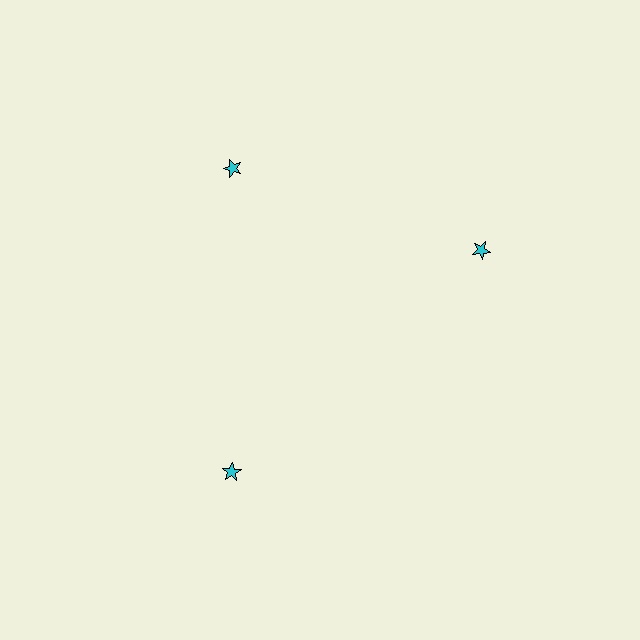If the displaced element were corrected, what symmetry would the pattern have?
It would have 3-fold rotational symmetry — the pattern would map onto itself every 120 degrees.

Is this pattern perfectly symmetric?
No. The 3 cyan stars are arranged in a ring, but one element near the 3 o'clock position is rotated out of alignment along the ring, breaking the 3-fold rotational symmetry.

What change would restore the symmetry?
The symmetry would be restored by rotating it back into even spacing with its neighbors so that all 3 stars sit at equal angles and equal distance from the center.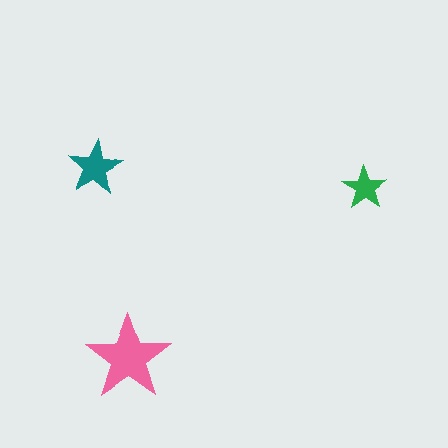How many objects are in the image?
There are 3 objects in the image.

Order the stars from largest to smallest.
the pink one, the teal one, the green one.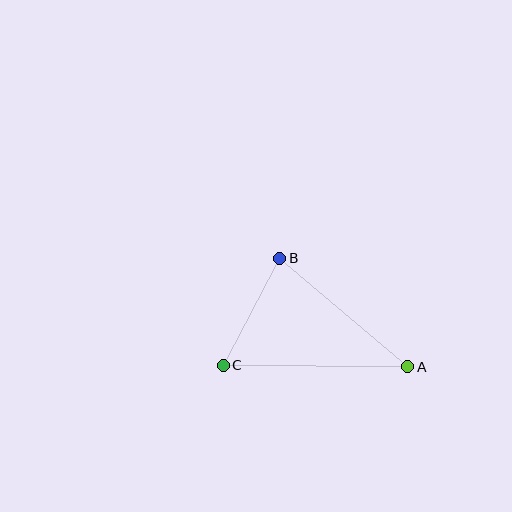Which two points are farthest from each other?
Points A and C are farthest from each other.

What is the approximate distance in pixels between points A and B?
The distance between A and B is approximately 167 pixels.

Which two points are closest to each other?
Points B and C are closest to each other.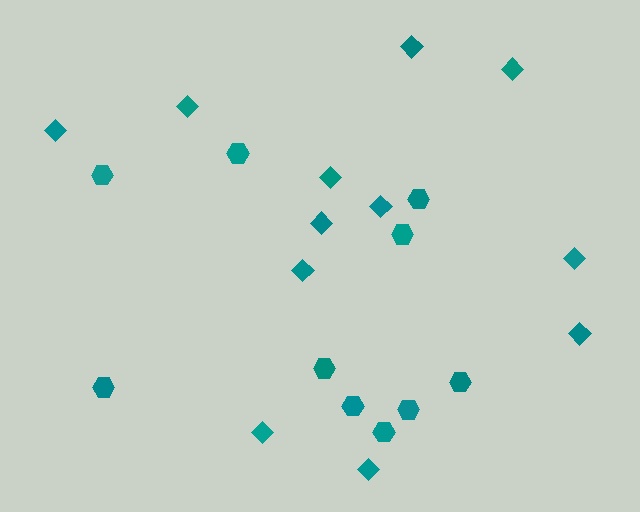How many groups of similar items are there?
There are 2 groups: one group of hexagons (10) and one group of diamonds (12).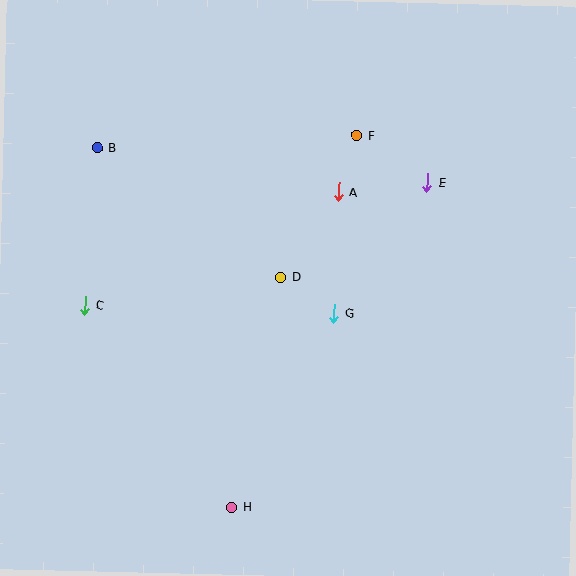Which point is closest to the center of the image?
Point D at (281, 277) is closest to the center.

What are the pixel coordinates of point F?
Point F is at (356, 135).